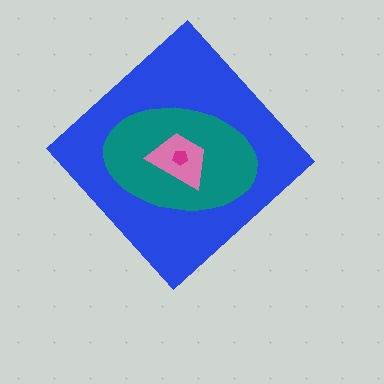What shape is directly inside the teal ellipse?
The pink trapezoid.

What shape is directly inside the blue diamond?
The teal ellipse.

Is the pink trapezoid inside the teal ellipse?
Yes.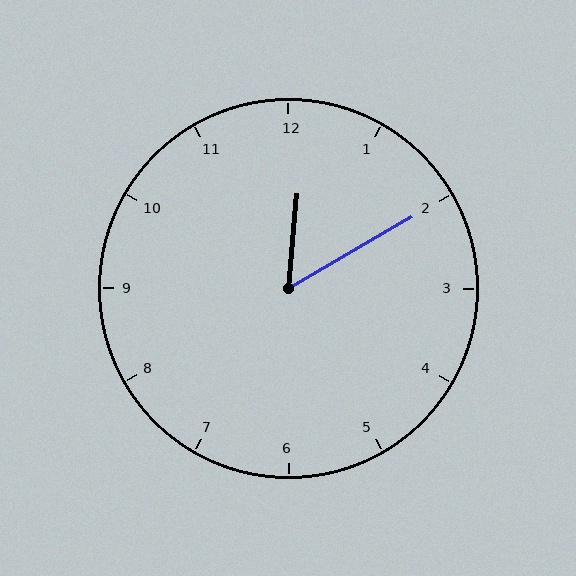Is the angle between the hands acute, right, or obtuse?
It is acute.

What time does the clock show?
12:10.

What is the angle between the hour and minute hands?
Approximately 55 degrees.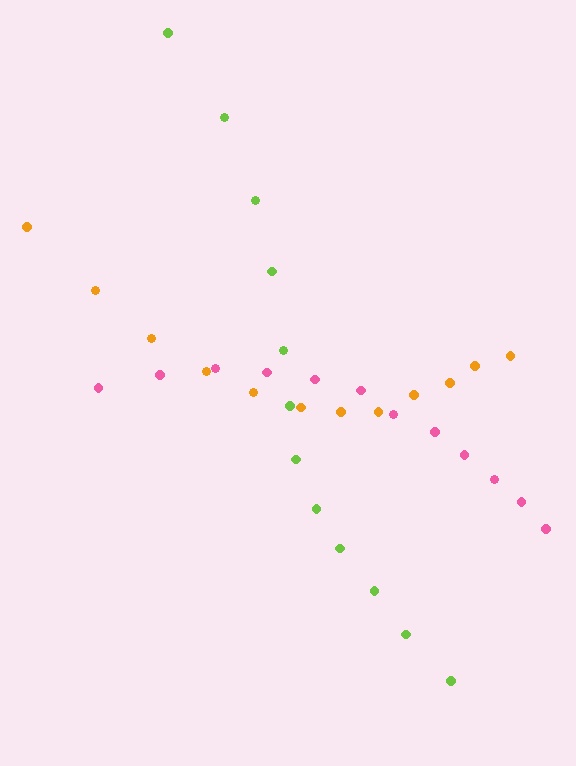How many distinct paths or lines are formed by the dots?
There are 3 distinct paths.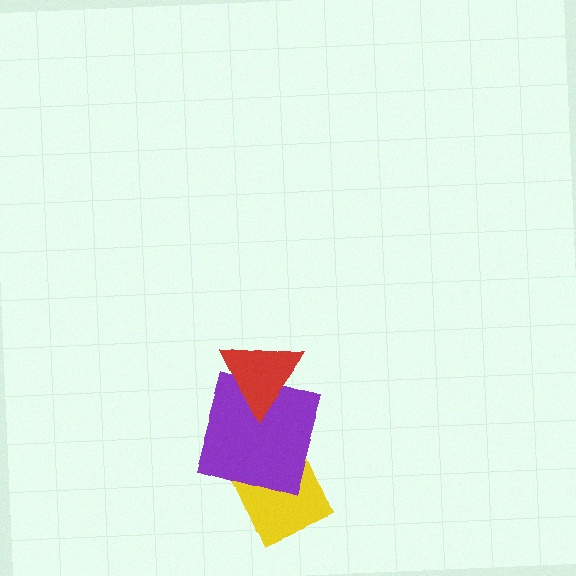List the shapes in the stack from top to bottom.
From top to bottom: the red triangle, the purple square, the yellow diamond.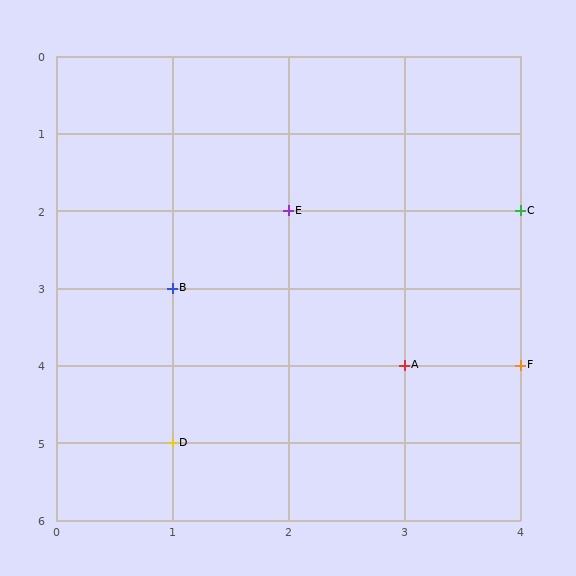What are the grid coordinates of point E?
Point E is at grid coordinates (2, 2).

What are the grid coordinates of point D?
Point D is at grid coordinates (1, 5).